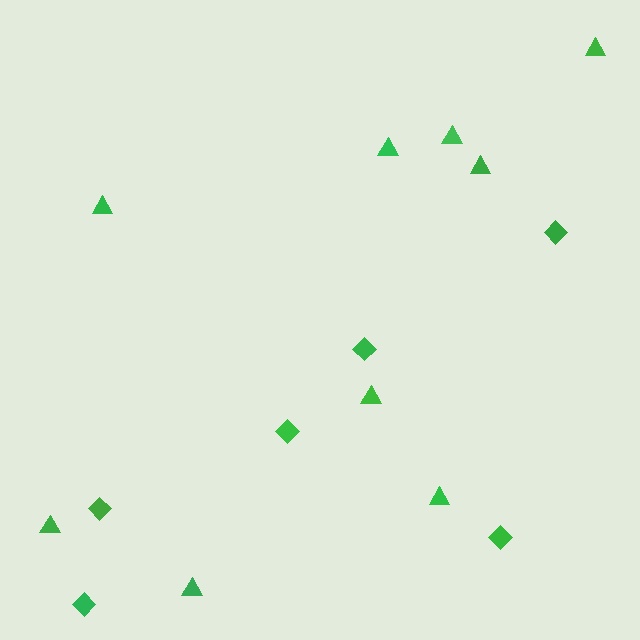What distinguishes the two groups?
There are 2 groups: one group of triangles (9) and one group of diamonds (6).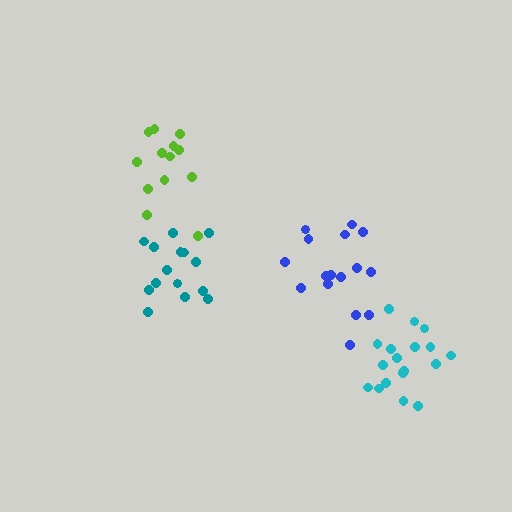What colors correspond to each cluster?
The clusters are colored: blue, teal, cyan, lime.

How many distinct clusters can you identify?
There are 4 distinct clusters.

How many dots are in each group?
Group 1: 16 dots, Group 2: 15 dots, Group 3: 18 dots, Group 4: 13 dots (62 total).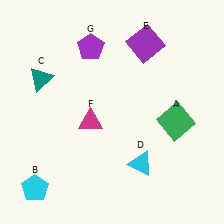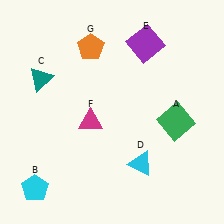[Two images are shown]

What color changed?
The pentagon (G) changed from purple in Image 1 to orange in Image 2.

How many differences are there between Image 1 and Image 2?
There is 1 difference between the two images.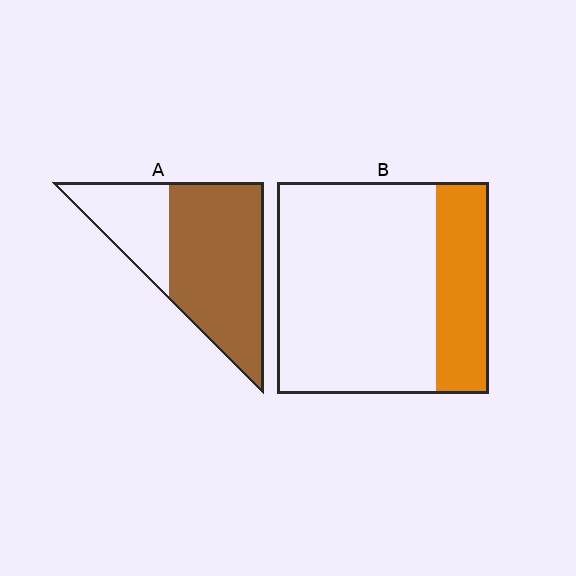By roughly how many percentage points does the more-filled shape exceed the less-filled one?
By roughly 45 percentage points (A over B).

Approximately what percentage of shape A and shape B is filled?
A is approximately 70% and B is approximately 25%.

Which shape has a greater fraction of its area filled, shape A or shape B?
Shape A.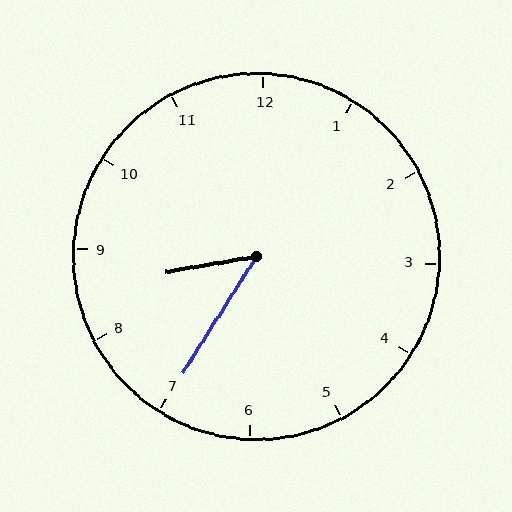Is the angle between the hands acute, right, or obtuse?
It is acute.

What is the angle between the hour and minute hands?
Approximately 48 degrees.